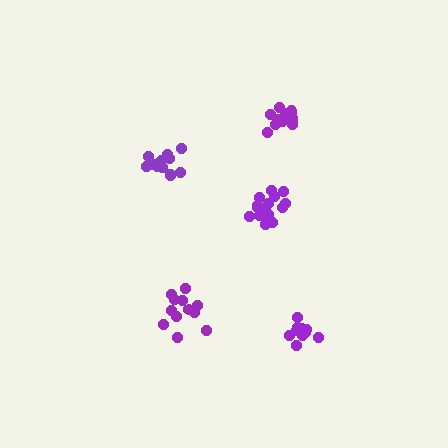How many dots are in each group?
Group 1: 12 dots, Group 2: 10 dots, Group 3: 12 dots, Group 4: 13 dots, Group 5: 16 dots (63 total).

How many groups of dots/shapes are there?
There are 5 groups.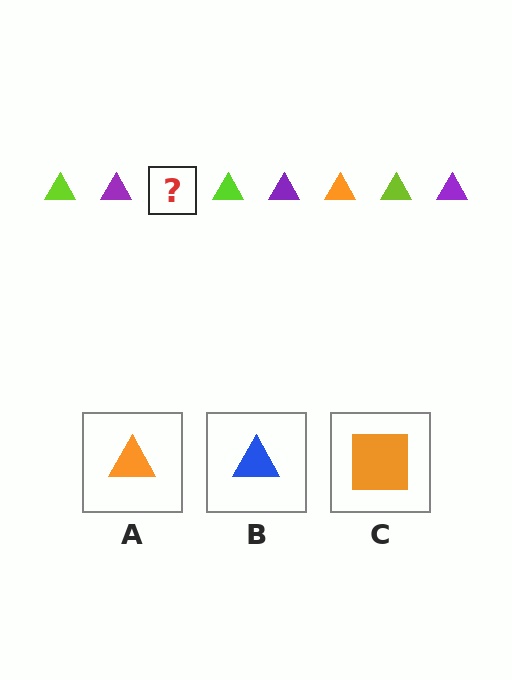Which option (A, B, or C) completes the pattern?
A.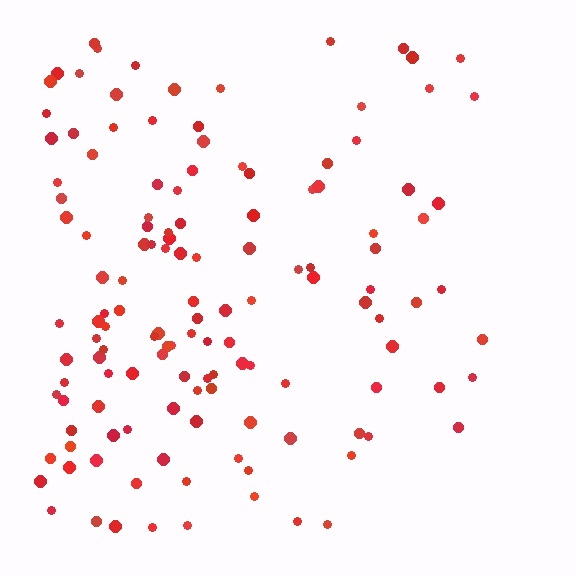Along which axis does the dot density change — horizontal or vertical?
Horizontal.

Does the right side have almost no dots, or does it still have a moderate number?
Still a moderate number, just noticeably fewer than the left.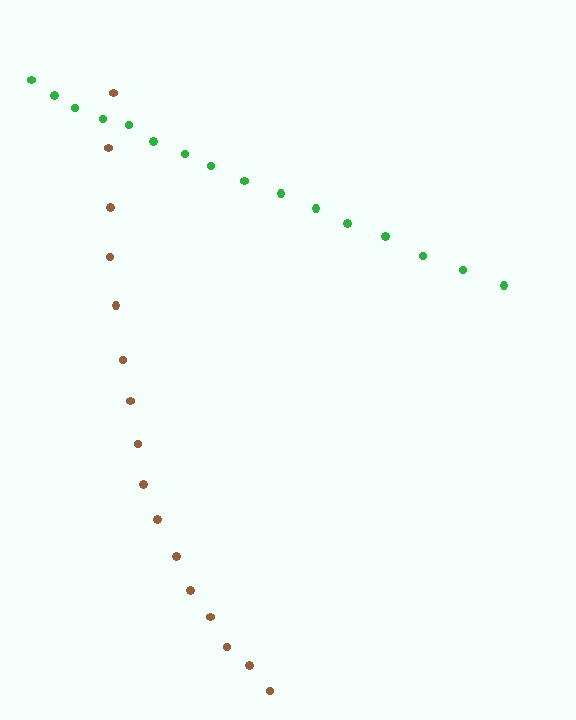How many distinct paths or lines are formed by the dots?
There are 2 distinct paths.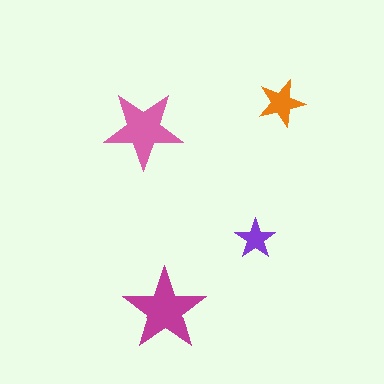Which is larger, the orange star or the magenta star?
The magenta one.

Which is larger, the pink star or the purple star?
The pink one.